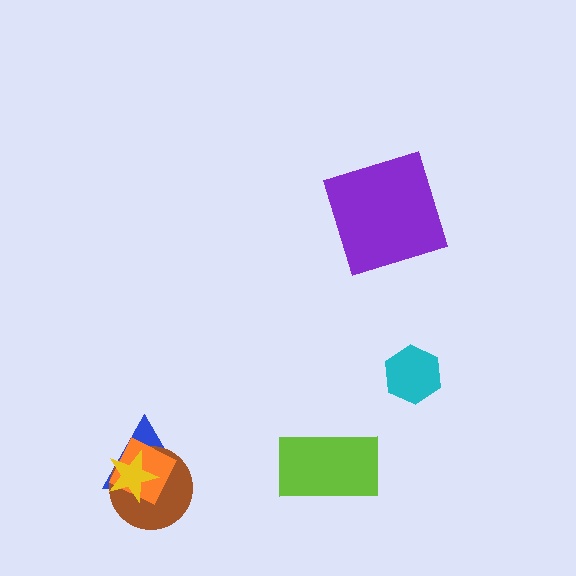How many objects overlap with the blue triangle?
3 objects overlap with the blue triangle.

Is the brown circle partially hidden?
Yes, it is partially covered by another shape.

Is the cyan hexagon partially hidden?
No, no other shape covers it.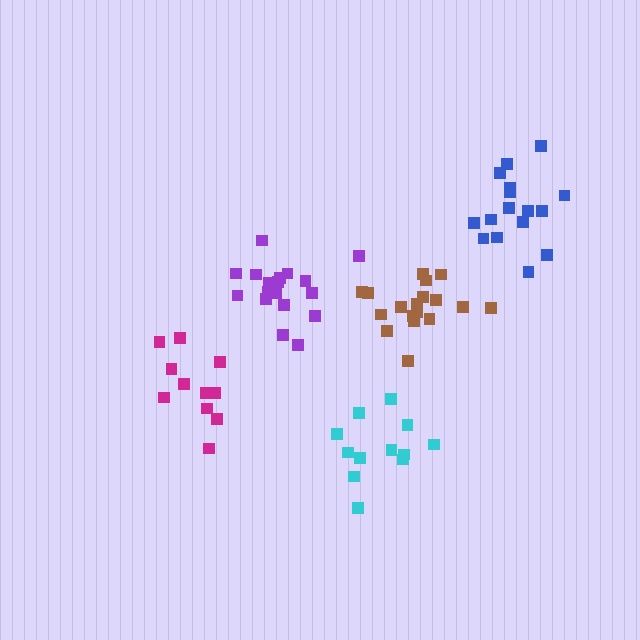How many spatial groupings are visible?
There are 5 spatial groupings.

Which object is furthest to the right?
The blue cluster is rightmost.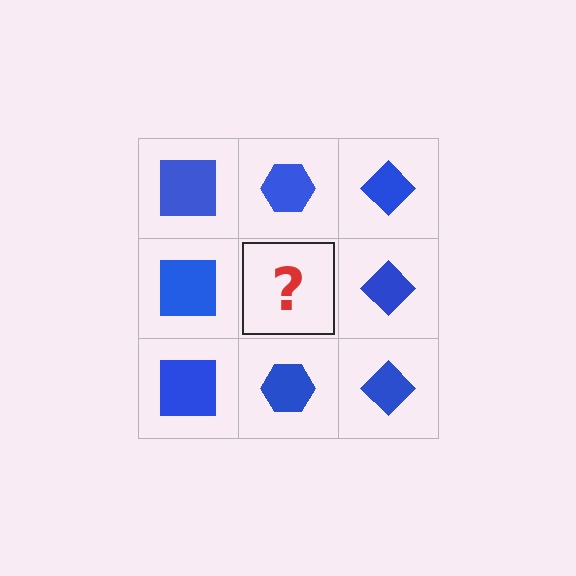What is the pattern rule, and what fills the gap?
The rule is that each column has a consistent shape. The gap should be filled with a blue hexagon.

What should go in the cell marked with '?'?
The missing cell should contain a blue hexagon.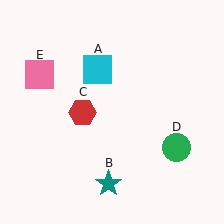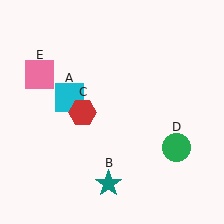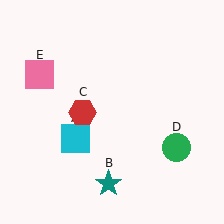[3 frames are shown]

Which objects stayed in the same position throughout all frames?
Teal star (object B) and red hexagon (object C) and green circle (object D) and pink square (object E) remained stationary.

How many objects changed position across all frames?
1 object changed position: cyan square (object A).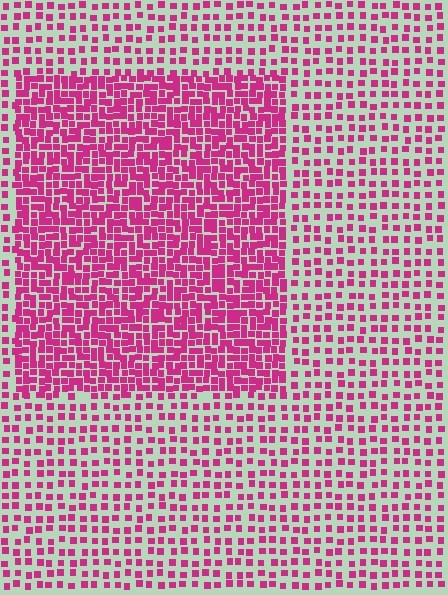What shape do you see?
I see a rectangle.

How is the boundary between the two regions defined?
The boundary is defined by a change in element density (approximately 2.2x ratio). All elements are the same color, size, and shape.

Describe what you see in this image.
The image contains small magenta elements arranged at two different densities. A rectangle-shaped region is visible where the elements are more densely packed than the surrounding area.